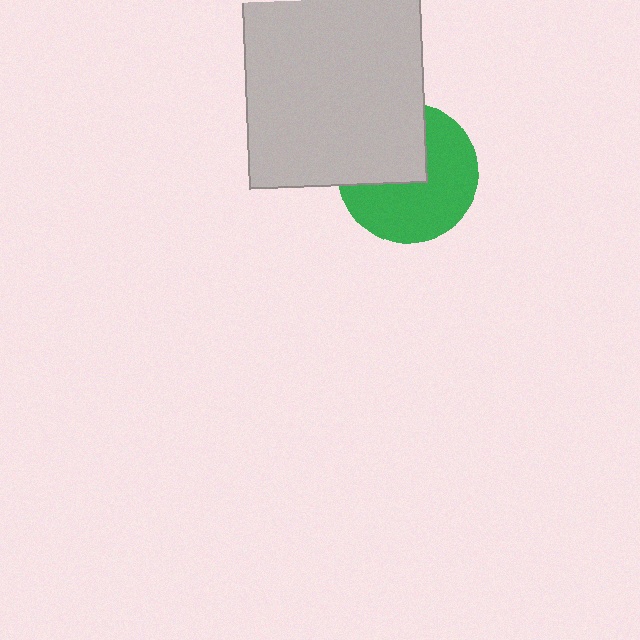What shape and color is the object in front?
The object in front is a light gray rectangle.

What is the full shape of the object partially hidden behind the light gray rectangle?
The partially hidden object is a green circle.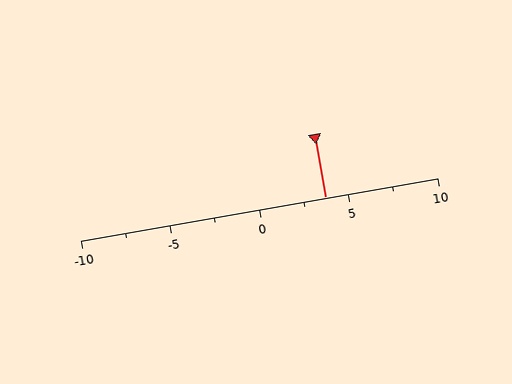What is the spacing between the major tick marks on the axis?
The major ticks are spaced 5 apart.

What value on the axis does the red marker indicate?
The marker indicates approximately 3.8.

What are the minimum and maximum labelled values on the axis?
The axis runs from -10 to 10.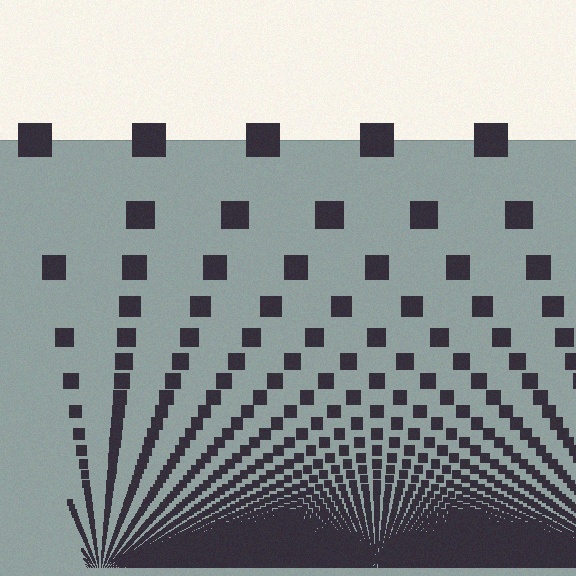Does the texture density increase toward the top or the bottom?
Density increases toward the bottom.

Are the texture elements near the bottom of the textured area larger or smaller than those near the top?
Smaller. The gradient is inverted — elements near the bottom are smaller and denser.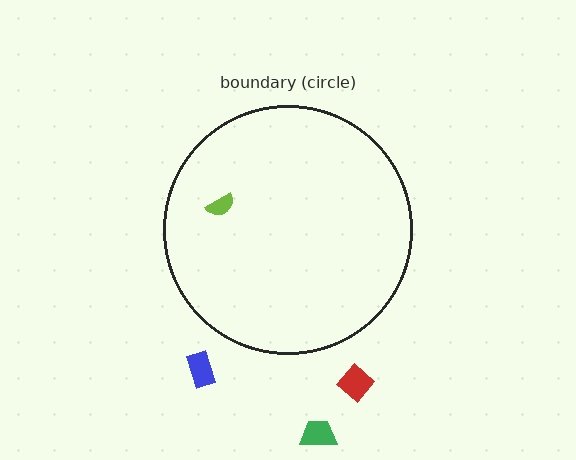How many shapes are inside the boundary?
1 inside, 3 outside.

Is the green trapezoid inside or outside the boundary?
Outside.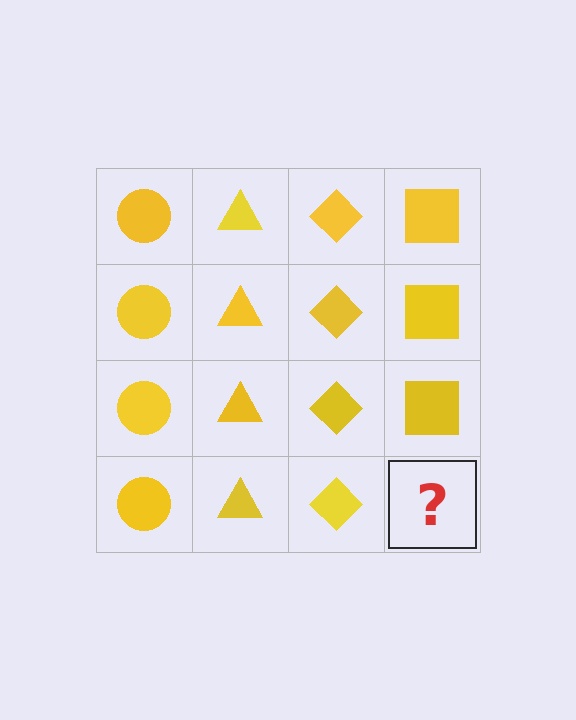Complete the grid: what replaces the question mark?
The question mark should be replaced with a yellow square.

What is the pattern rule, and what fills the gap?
The rule is that each column has a consistent shape. The gap should be filled with a yellow square.